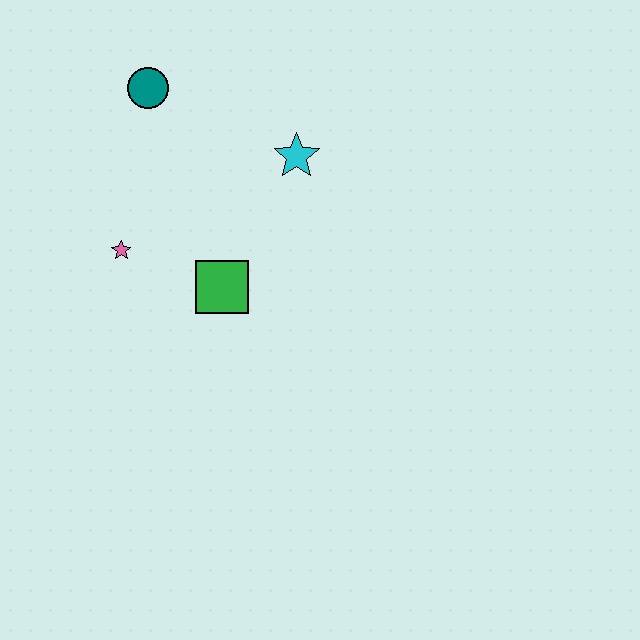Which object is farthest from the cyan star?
The pink star is farthest from the cyan star.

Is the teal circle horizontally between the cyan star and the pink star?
Yes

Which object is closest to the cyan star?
The green square is closest to the cyan star.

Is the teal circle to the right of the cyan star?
No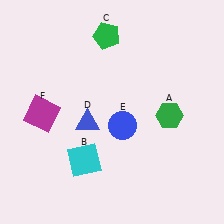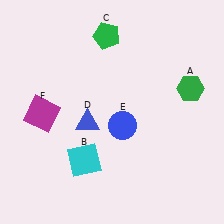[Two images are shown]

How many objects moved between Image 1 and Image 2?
1 object moved between the two images.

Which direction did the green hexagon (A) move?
The green hexagon (A) moved up.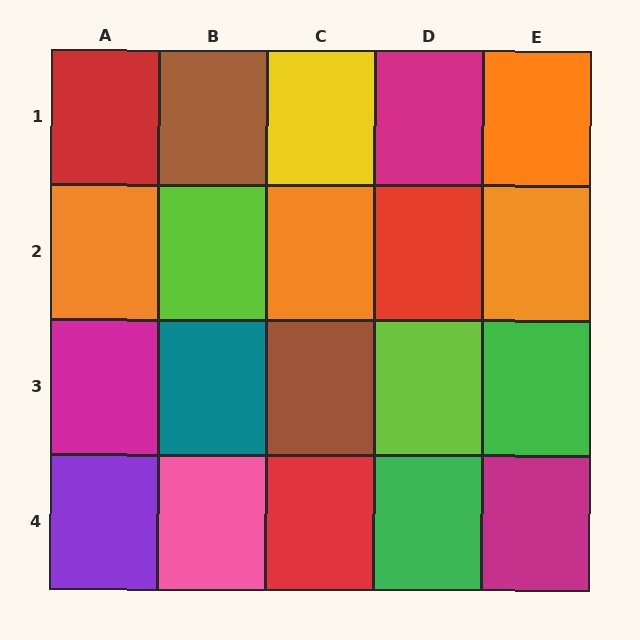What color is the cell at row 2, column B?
Lime.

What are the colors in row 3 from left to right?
Magenta, teal, brown, lime, green.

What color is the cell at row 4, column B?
Pink.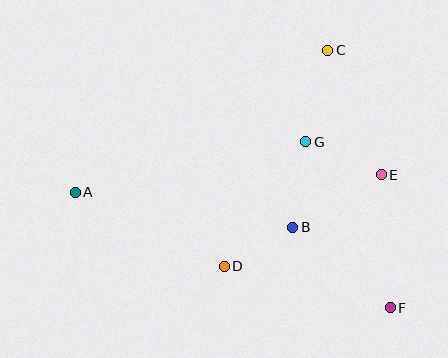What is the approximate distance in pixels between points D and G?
The distance between D and G is approximately 149 pixels.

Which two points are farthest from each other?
Points A and F are farthest from each other.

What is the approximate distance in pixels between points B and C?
The distance between B and C is approximately 180 pixels.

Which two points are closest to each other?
Points B and D are closest to each other.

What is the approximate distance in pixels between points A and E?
The distance between A and E is approximately 306 pixels.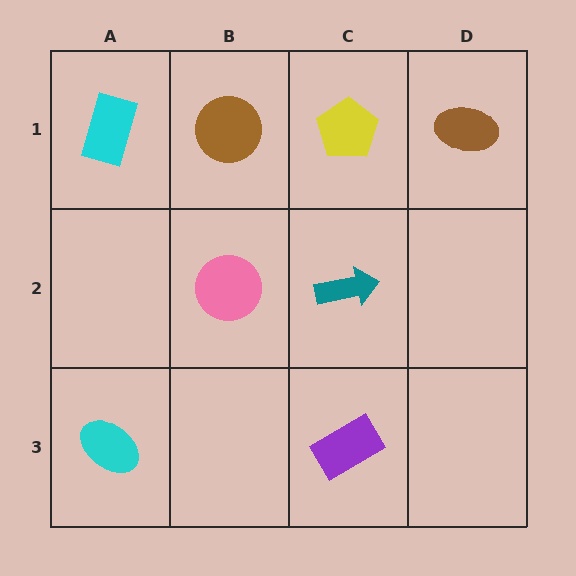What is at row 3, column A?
A cyan ellipse.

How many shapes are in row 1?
4 shapes.